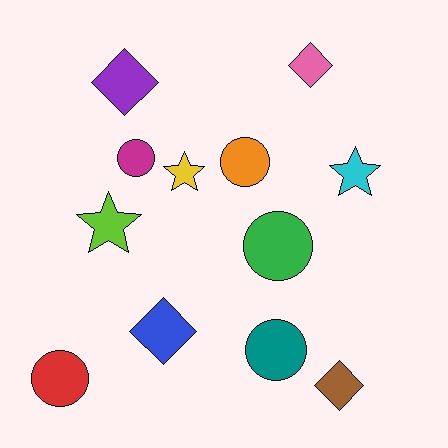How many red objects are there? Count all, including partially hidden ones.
There is 1 red object.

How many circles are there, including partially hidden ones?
There are 5 circles.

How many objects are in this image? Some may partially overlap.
There are 12 objects.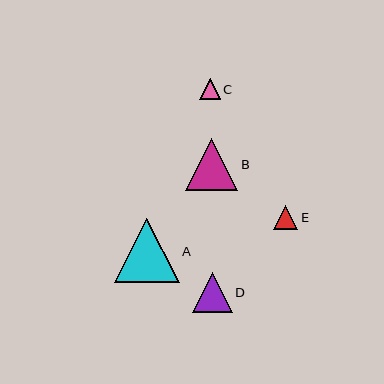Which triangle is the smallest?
Triangle C is the smallest with a size of approximately 21 pixels.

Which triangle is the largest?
Triangle A is the largest with a size of approximately 65 pixels.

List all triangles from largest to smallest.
From largest to smallest: A, B, D, E, C.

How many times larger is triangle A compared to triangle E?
Triangle A is approximately 2.7 times the size of triangle E.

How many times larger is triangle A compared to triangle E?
Triangle A is approximately 2.7 times the size of triangle E.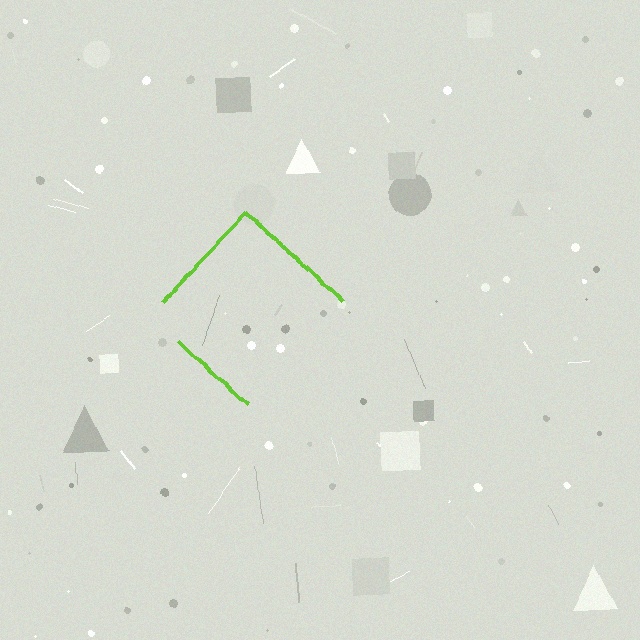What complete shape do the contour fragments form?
The contour fragments form a diamond.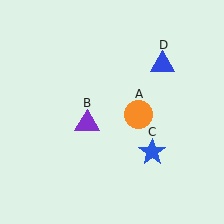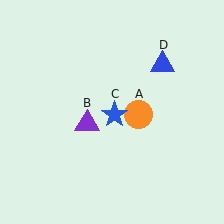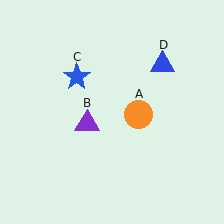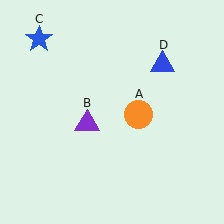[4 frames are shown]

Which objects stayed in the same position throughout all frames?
Orange circle (object A) and purple triangle (object B) and blue triangle (object D) remained stationary.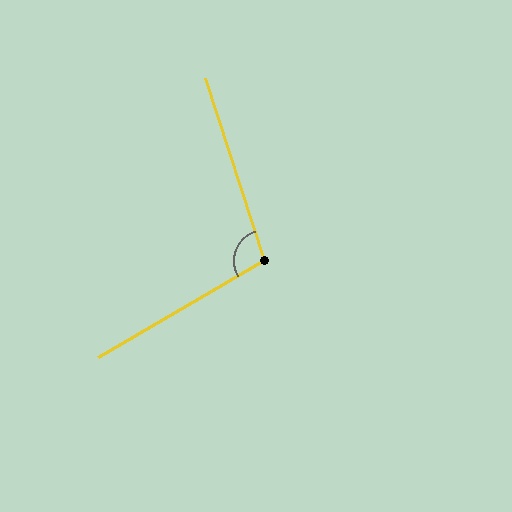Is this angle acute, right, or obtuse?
It is obtuse.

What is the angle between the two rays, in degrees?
Approximately 102 degrees.